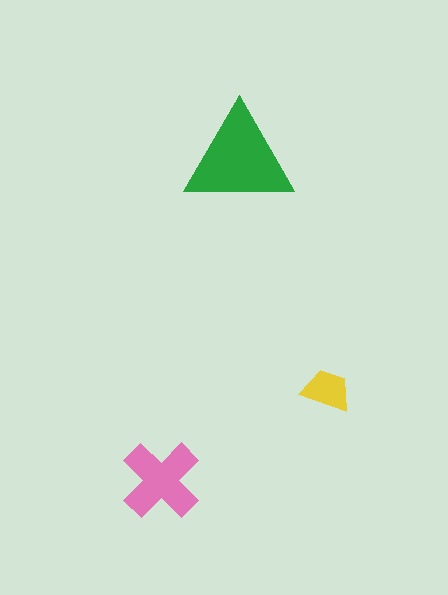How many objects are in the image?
There are 3 objects in the image.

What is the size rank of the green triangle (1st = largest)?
1st.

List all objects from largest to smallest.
The green triangle, the pink cross, the yellow trapezoid.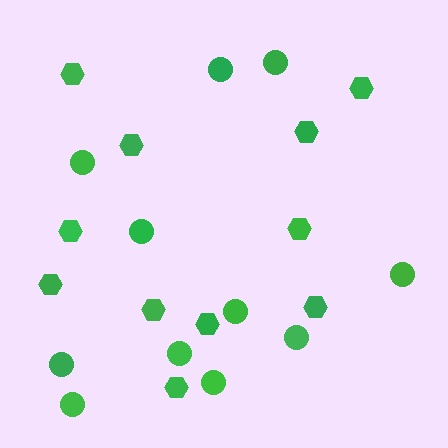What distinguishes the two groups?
There are 2 groups: one group of hexagons (11) and one group of circles (11).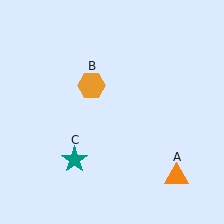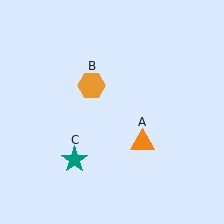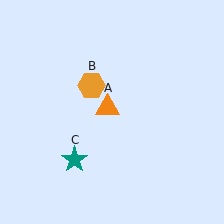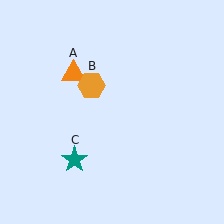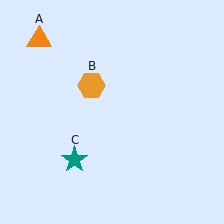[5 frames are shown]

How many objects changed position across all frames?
1 object changed position: orange triangle (object A).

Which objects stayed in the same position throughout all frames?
Orange hexagon (object B) and teal star (object C) remained stationary.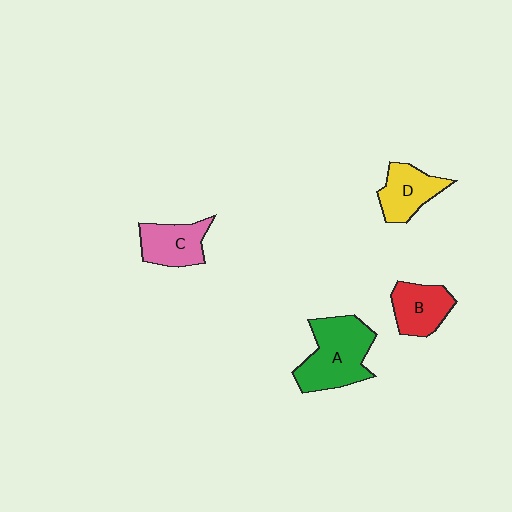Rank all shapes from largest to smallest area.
From largest to smallest: A (green), C (pink), D (yellow), B (red).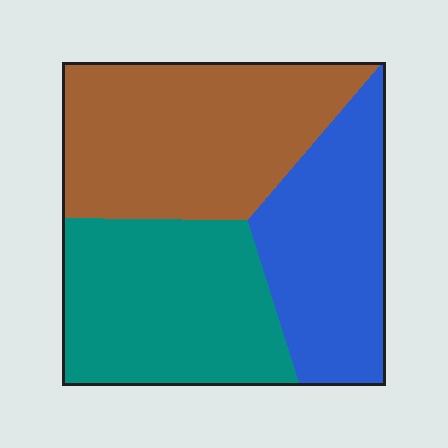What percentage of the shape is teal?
Teal takes up between a third and a half of the shape.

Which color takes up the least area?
Blue, at roughly 30%.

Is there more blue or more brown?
Brown.